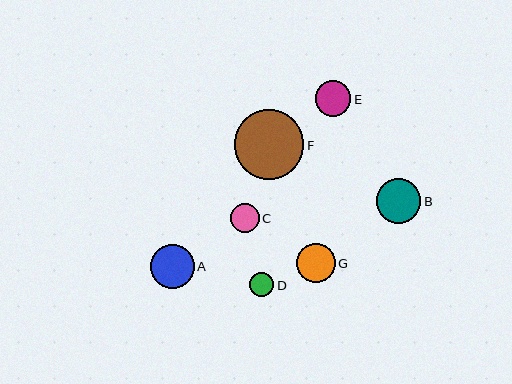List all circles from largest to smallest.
From largest to smallest: F, B, A, G, E, C, D.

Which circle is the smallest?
Circle D is the smallest with a size of approximately 24 pixels.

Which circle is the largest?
Circle F is the largest with a size of approximately 70 pixels.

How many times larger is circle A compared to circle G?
Circle A is approximately 1.1 times the size of circle G.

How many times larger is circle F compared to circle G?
Circle F is approximately 1.8 times the size of circle G.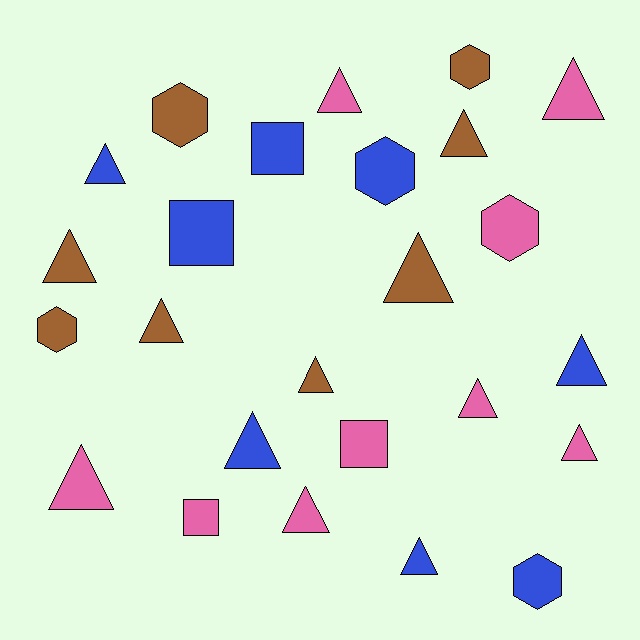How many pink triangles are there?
There are 6 pink triangles.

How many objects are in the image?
There are 25 objects.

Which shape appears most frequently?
Triangle, with 15 objects.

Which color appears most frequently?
Pink, with 9 objects.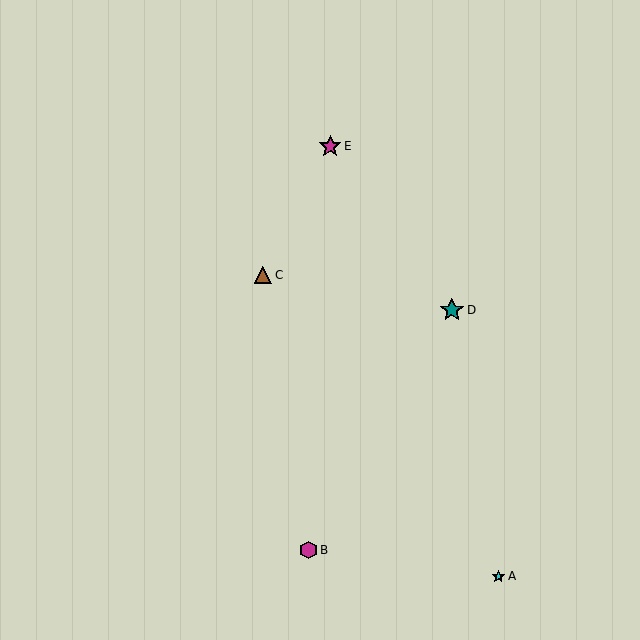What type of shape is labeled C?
Shape C is a brown triangle.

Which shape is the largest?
The teal star (labeled D) is the largest.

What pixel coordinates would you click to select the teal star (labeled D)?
Click at (452, 310) to select the teal star D.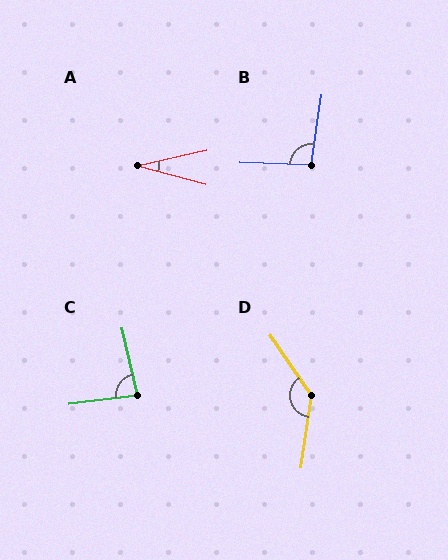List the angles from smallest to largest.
A (28°), C (84°), B (96°), D (138°).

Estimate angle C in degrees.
Approximately 84 degrees.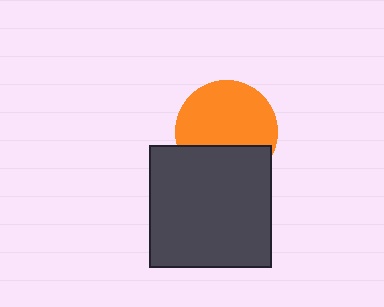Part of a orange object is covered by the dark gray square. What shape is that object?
It is a circle.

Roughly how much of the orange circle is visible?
Most of it is visible (roughly 67%).